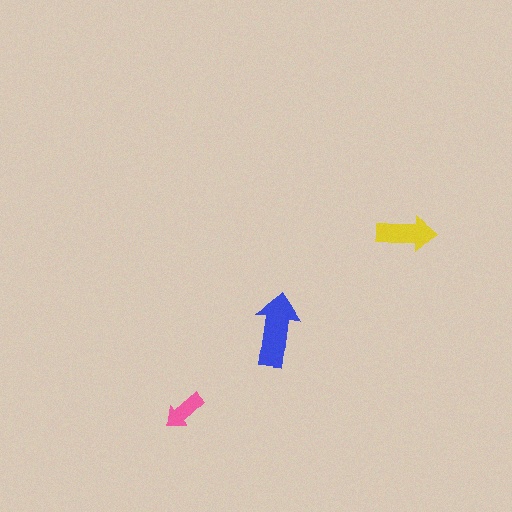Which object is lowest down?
The pink arrow is bottommost.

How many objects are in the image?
There are 3 objects in the image.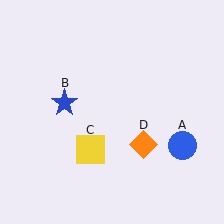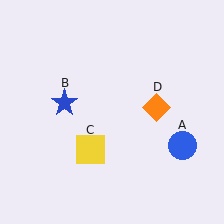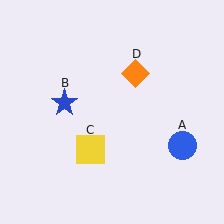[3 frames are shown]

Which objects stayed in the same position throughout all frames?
Blue circle (object A) and blue star (object B) and yellow square (object C) remained stationary.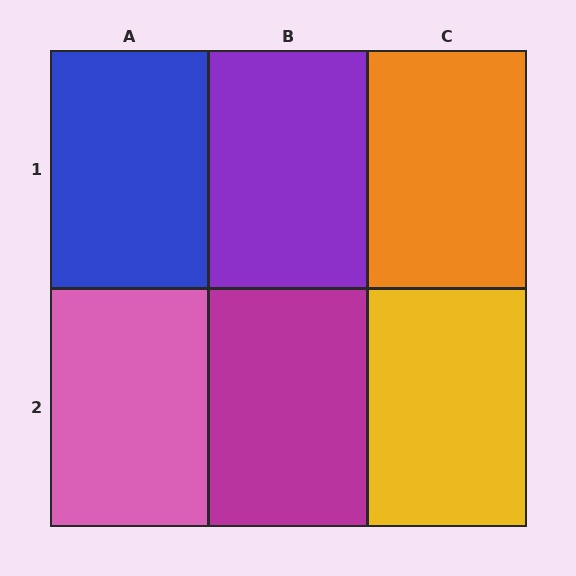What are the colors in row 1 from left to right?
Blue, purple, orange.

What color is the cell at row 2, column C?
Yellow.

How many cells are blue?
1 cell is blue.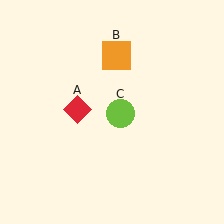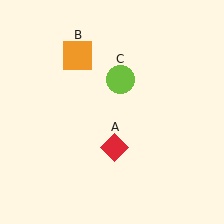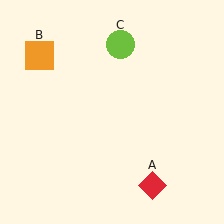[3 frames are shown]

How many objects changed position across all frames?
3 objects changed position: red diamond (object A), orange square (object B), lime circle (object C).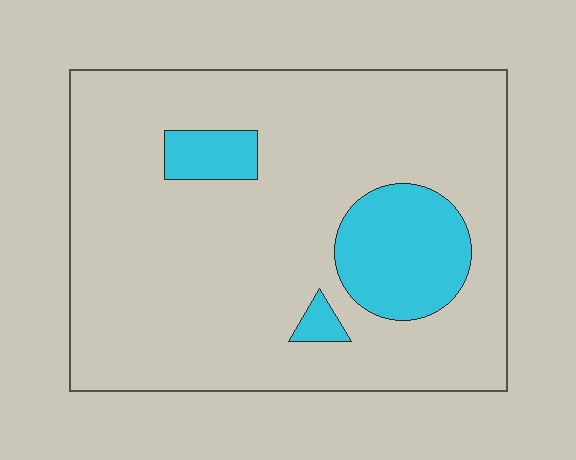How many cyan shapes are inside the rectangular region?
3.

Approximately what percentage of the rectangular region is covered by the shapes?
Approximately 15%.